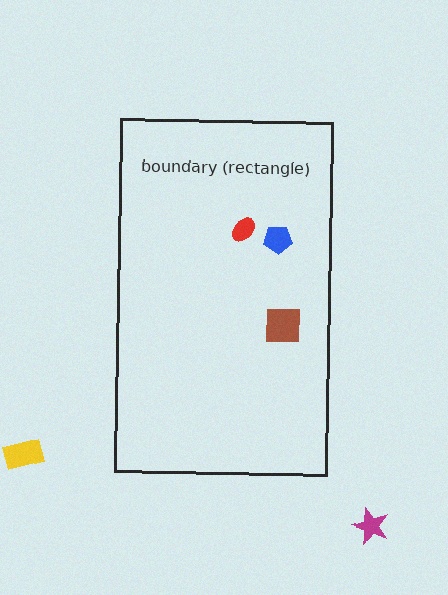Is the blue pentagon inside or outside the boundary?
Inside.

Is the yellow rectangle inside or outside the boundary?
Outside.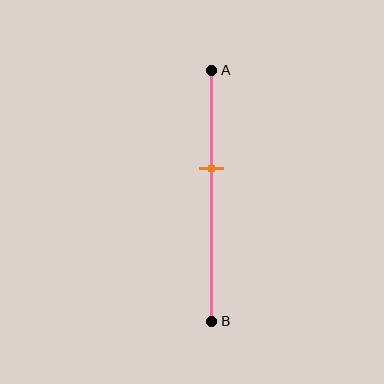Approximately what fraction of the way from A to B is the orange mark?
The orange mark is approximately 40% of the way from A to B.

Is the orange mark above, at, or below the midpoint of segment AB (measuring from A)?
The orange mark is above the midpoint of segment AB.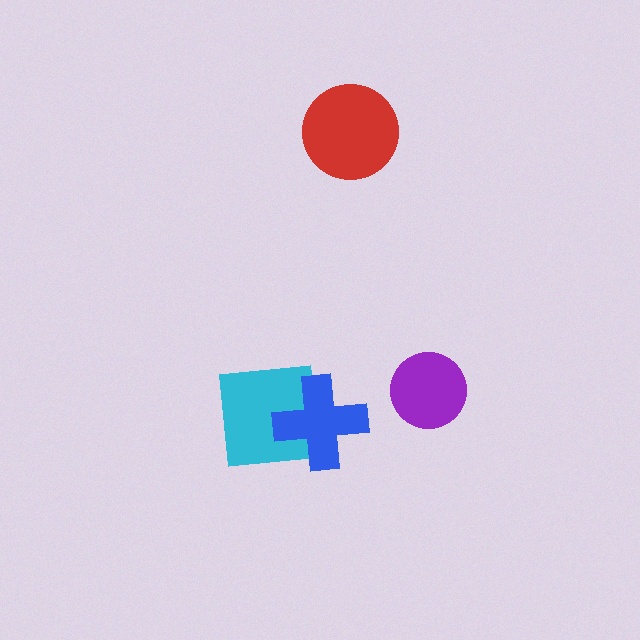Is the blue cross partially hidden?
No, no other shape covers it.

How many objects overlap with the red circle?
0 objects overlap with the red circle.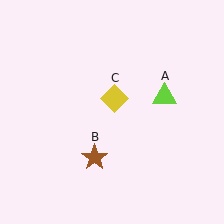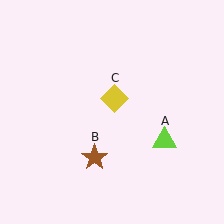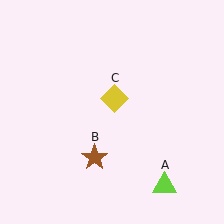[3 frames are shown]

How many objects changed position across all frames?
1 object changed position: lime triangle (object A).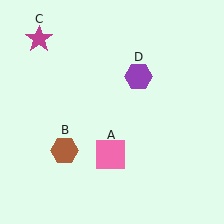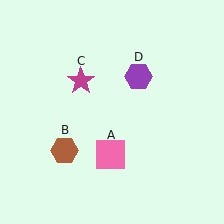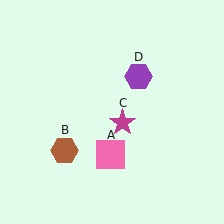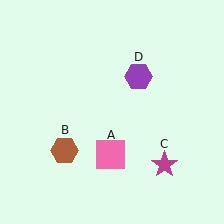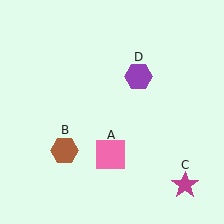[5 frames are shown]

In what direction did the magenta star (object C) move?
The magenta star (object C) moved down and to the right.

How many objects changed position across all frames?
1 object changed position: magenta star (object C).